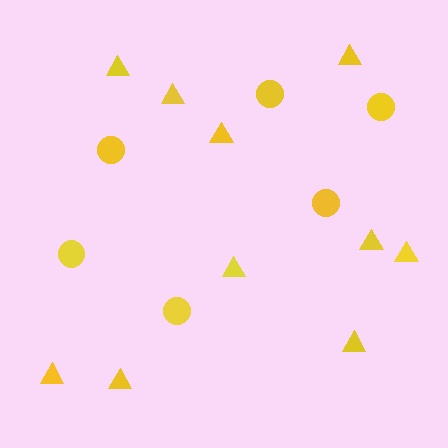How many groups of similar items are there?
There are 2 groups: one group of triangles (10) and one group of circles (6).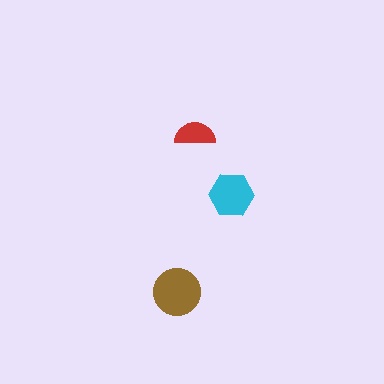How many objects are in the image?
There are 3 objects in the image.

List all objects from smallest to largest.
The red semicircle, the cyan hexagon, the brown circle.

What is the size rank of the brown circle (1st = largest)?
1st.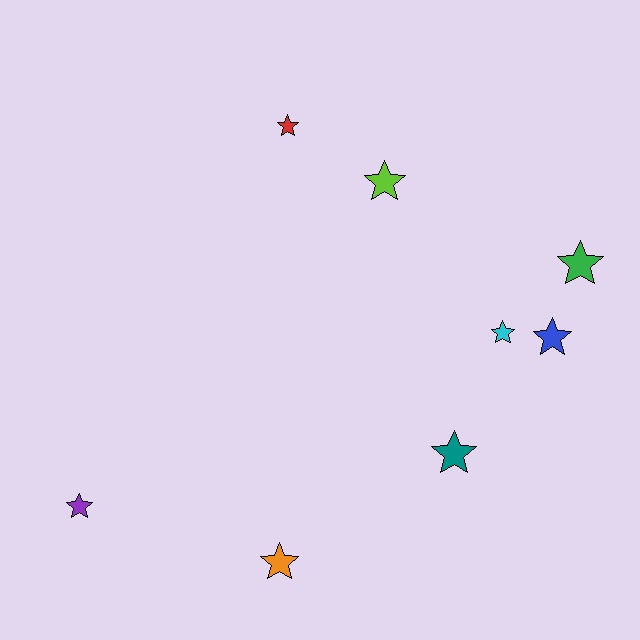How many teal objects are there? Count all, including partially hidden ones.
There is 1 teal object.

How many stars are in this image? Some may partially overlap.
There are 8 stars.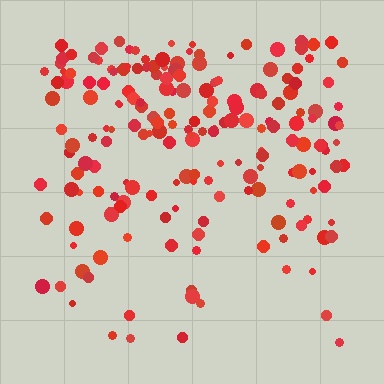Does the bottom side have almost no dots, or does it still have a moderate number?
Still a moderate number, just noticeably fewer than the top.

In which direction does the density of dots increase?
From bottom to top, with the top side densest.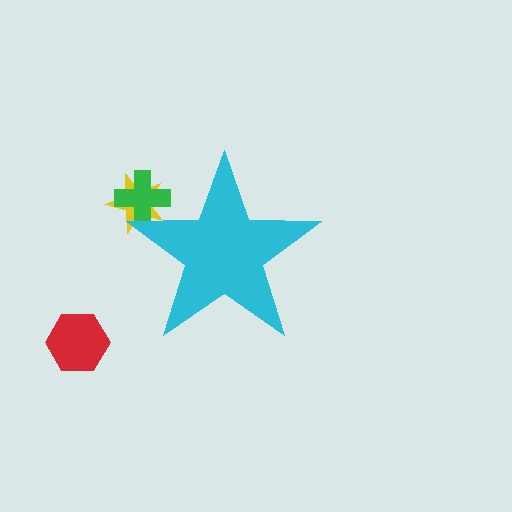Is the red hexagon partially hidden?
No, the red hexagon is fully visible.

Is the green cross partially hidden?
Yes, the green cross is partially hidden behind the cyan star.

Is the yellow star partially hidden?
Yes, the yellow star is partially hidden behind the cyan star.